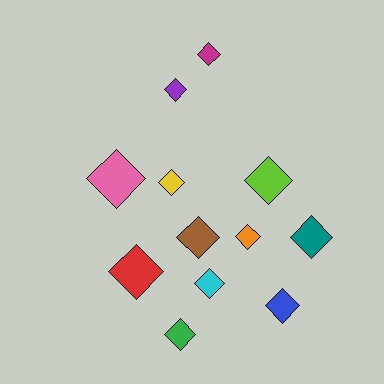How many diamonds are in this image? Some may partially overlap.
There are 12 diamonds.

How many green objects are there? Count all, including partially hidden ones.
There is 1 green object.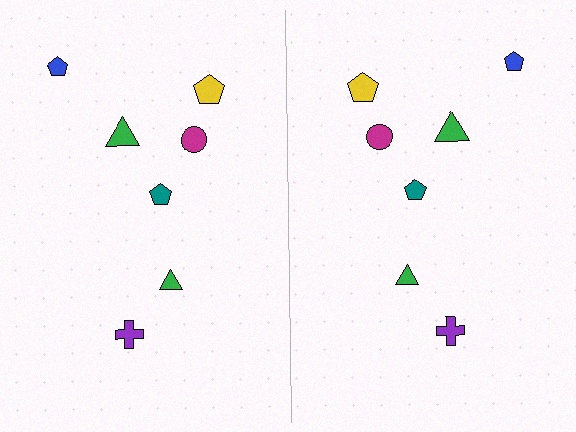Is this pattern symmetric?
Yes, this pattern has bilateral (reflection) symmetry.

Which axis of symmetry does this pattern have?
The pattern has a vertical axis of symmetry running through the center of the image.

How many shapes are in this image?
There are 14 shapes in this image.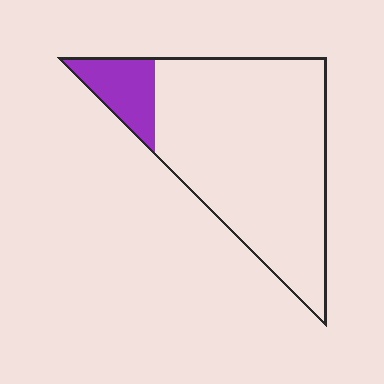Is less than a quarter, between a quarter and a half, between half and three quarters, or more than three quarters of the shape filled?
Less than a quarter.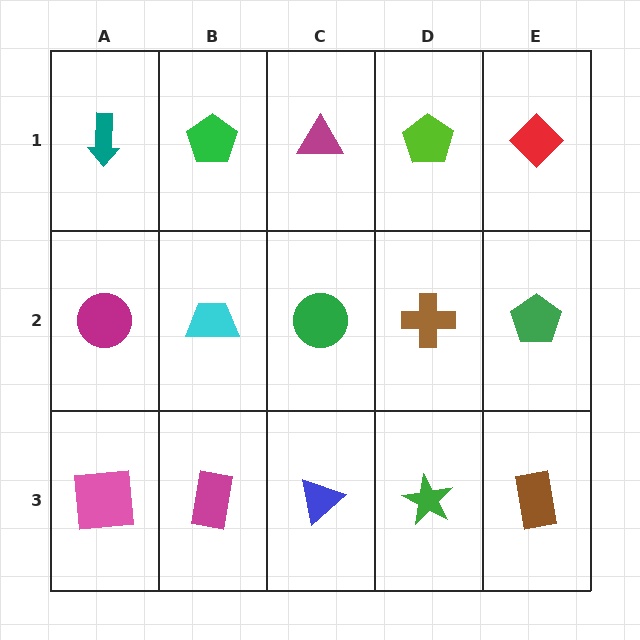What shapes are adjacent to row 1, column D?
A brown cross (row 2, column D), a magenta triangle (row 1, column C), a red diamond (row 1, column E).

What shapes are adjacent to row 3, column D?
A brown cross (row 2, column D), a blue triangle (row 3, column C), a brown rectangle (row 3, column E).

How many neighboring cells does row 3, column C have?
3.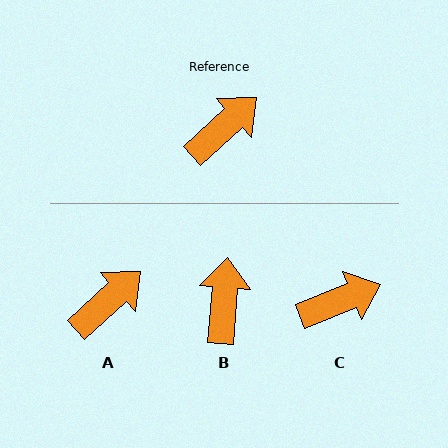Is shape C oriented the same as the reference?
No, it is off by about 20 degrees.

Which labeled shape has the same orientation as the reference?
A.